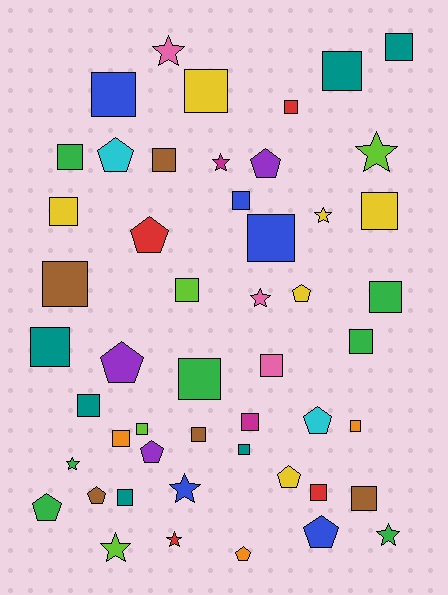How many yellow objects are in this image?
There are 6 yellow objects.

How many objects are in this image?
There are 50 objects.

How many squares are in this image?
There are 28 squares.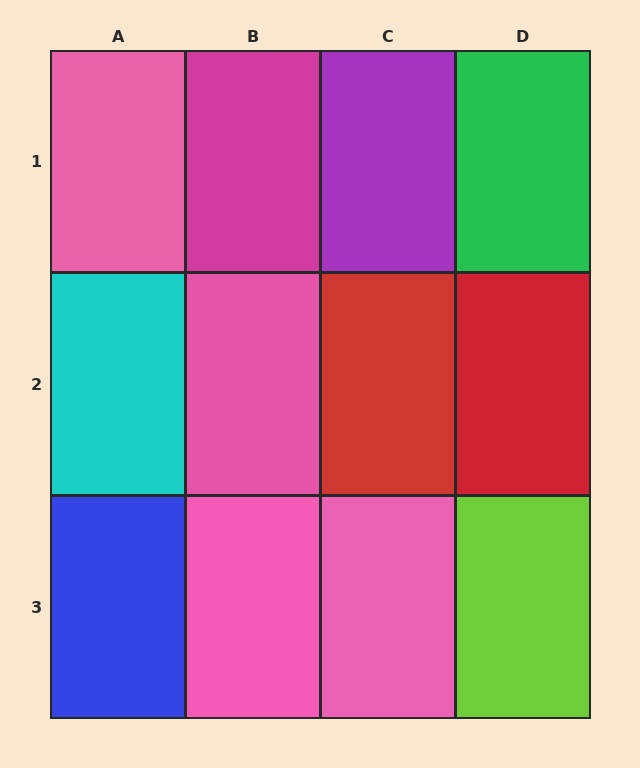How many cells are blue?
1 cell is blue.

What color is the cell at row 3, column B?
Pink.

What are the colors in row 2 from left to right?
Cyan, pink, red, red.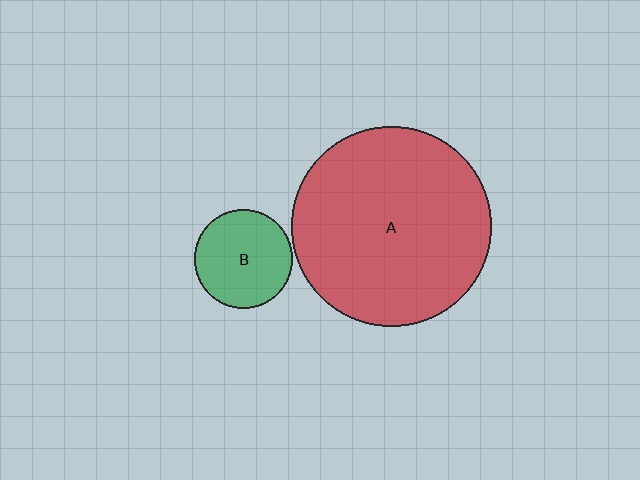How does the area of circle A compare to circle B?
Approximately 4.1 times.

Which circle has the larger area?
Circle A (red).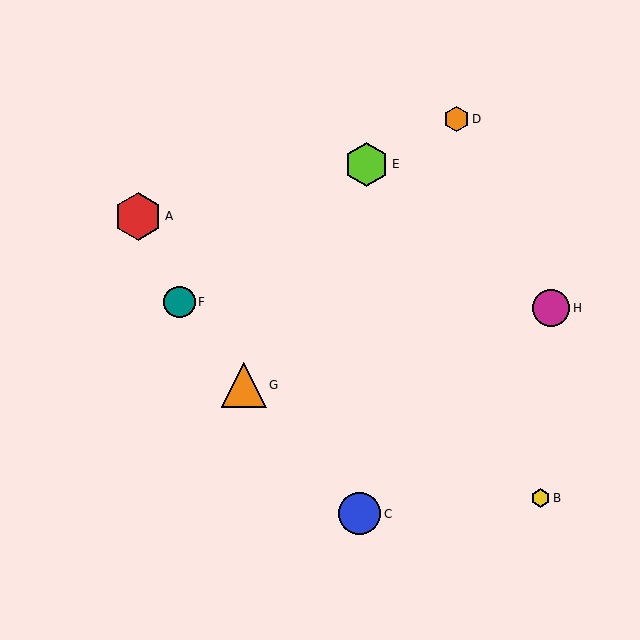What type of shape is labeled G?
Shape G is an orange triangle.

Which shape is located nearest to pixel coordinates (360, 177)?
The lime hexagon (labeled E) at (367, 164) is nearest to that location.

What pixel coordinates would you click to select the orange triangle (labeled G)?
Click at (244, 385) to select the orange triangle G.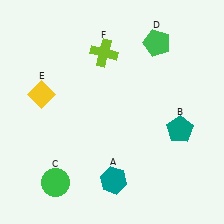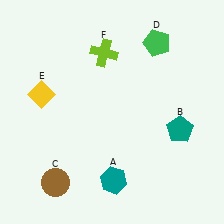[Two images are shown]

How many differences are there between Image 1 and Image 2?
There is 1 difference between the two images.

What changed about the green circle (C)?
In Image 1, C is green. In Image 2, it changed to brown.